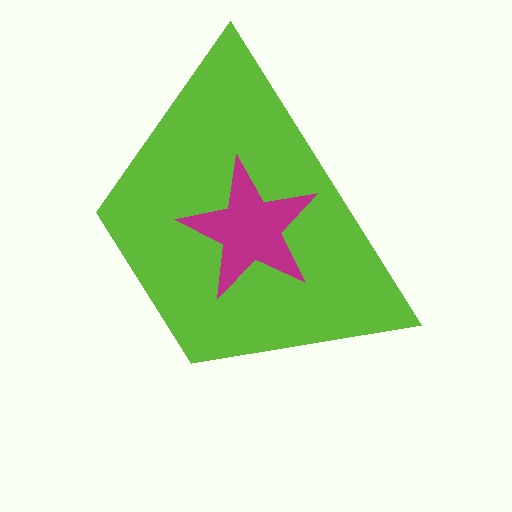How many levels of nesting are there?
2.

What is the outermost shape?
The lime trapezoid.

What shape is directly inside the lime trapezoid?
The magenta star.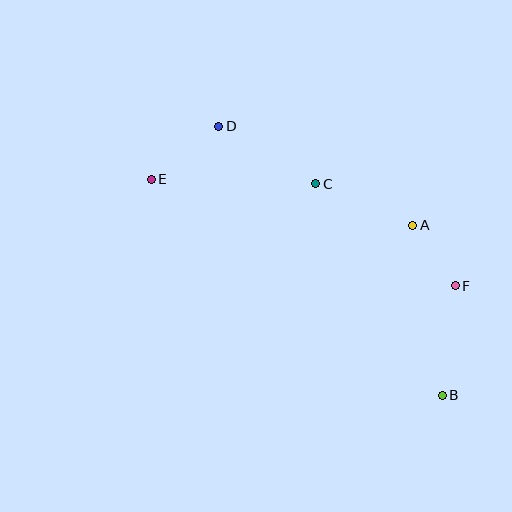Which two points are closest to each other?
Points A and F are closest to each other.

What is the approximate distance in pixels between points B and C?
The distance between B and C is approximately 246 pixels.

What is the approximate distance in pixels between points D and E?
The distance between D and E is approximately 86 pixels.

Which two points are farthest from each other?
Points B and E are farthest from each other.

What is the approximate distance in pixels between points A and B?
The distance between A and B is approximately 173 pixels.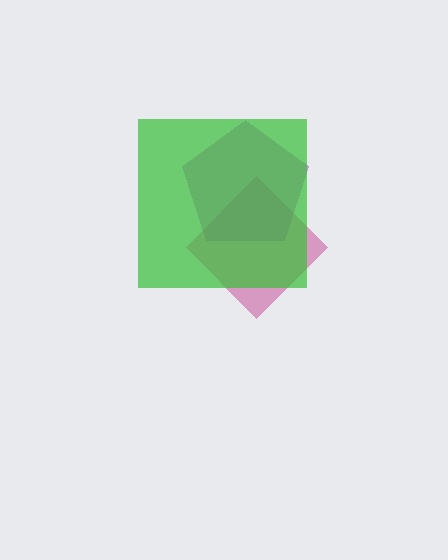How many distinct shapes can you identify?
There are 3 distinct shapes: a magenta diamond, a purple pentagon, a green square.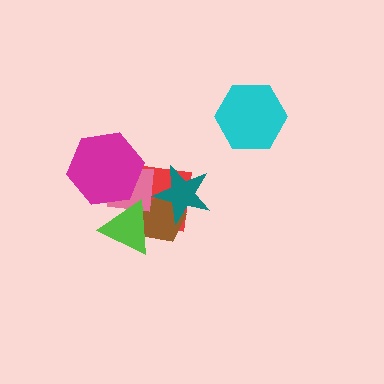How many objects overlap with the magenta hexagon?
2 objects overlap with the magenta hexagon.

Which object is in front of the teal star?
The pink square is in front of the teal star.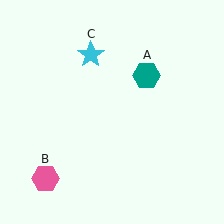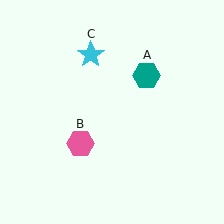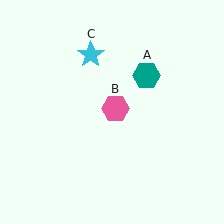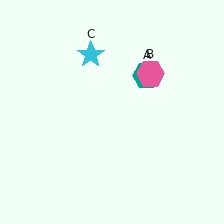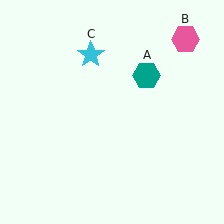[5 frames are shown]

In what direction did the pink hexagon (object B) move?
The pink hexagon (object B) moved up and to the right.